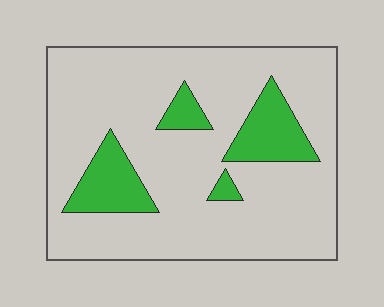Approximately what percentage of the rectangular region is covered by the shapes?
Approximately 15%.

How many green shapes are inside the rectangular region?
4.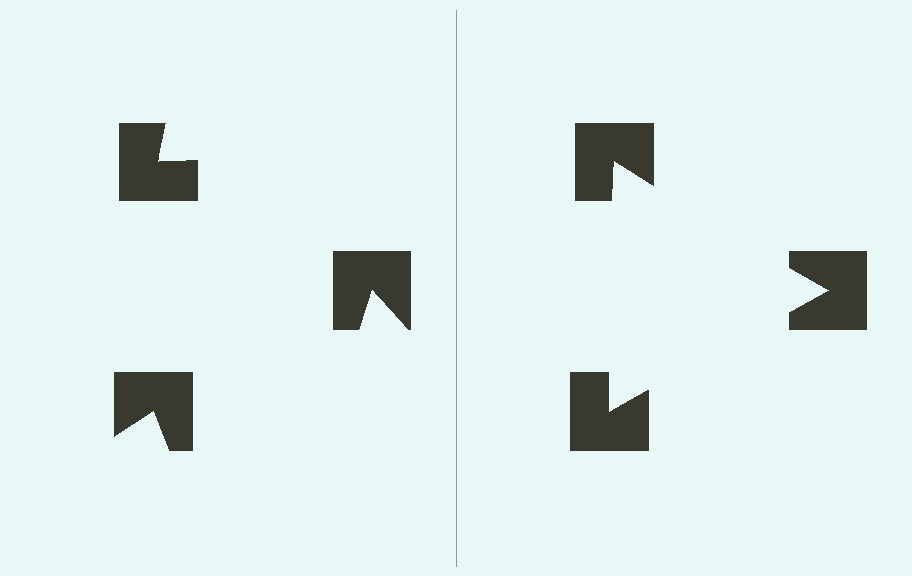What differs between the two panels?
The notched squares are positioned identically on both sides; only the wedge orientations differ. On the right they align to a triangle; on the left they are misaligned.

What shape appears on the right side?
An illusory triangle.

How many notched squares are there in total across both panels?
6 — 3 on each side.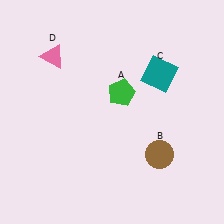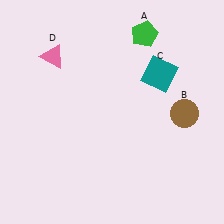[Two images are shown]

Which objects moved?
The objects that moved are: the green pentagon (A), the brown circle (B).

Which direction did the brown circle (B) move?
The brown circle (B) moved up.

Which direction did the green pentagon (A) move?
The green pentagon (A) moved up.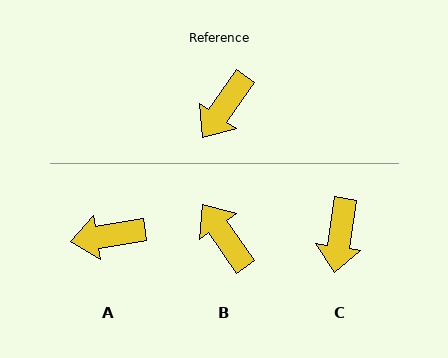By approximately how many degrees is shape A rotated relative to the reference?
Approximately 46 degrees clockwise.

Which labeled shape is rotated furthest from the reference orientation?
B, about 110 degrees away.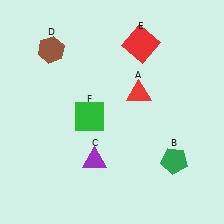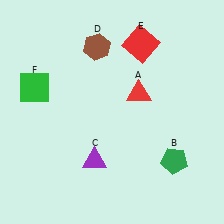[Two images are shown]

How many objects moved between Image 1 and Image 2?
2 objects moved between the two images.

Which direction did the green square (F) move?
The green square (F) moved left.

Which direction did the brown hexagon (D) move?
The brown hexagon (D) moved right.